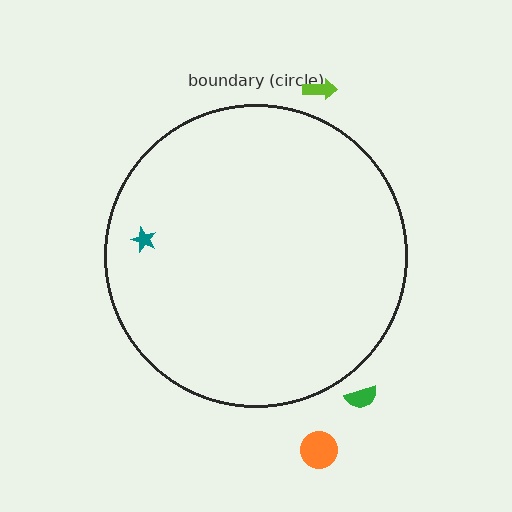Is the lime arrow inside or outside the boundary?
Outside.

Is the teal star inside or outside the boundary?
Inside.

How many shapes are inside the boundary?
1 inside, 3 outside.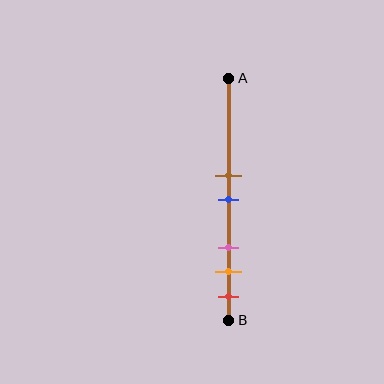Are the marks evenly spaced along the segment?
No, the marks are not evenly spaced.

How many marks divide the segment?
There are 5 marks dividing the segment.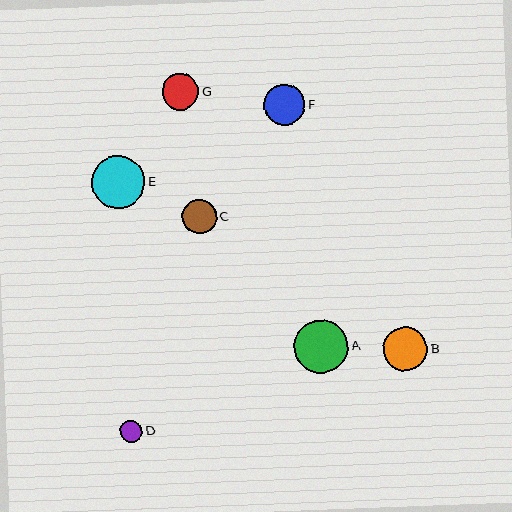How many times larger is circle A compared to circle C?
Circle A is approximately 1.6 times the size of circle C.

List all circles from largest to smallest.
From largest to smallest: A, E, B, F, G, C, D.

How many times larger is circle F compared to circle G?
Circle F is approximately 1.1 times the size of circle G.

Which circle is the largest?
Circle A is the largest with a size of approximately 54 pixels.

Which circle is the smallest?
Circle D is the smallest with a size of approximately 22 pixels.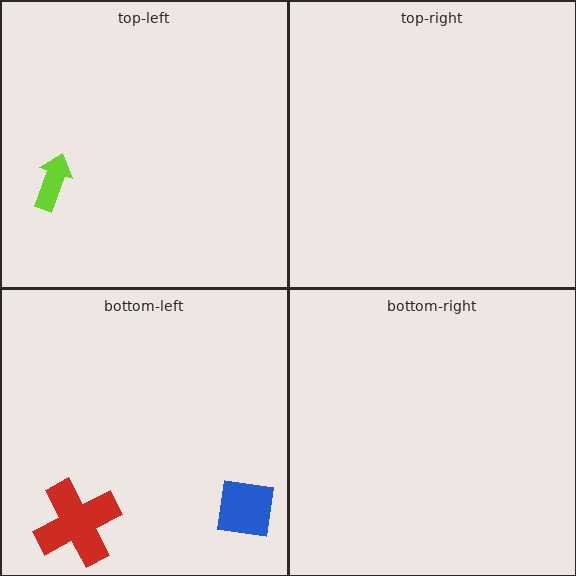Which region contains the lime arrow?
The top-left region.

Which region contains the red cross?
The bottom-left region.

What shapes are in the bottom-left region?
The blue square, the red cross.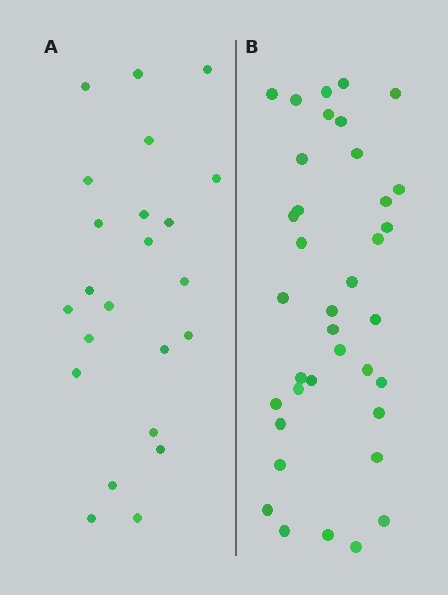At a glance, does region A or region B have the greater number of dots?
Region B (the right region) has more dots.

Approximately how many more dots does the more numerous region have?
Region B has approximately 15 more dots than region A.